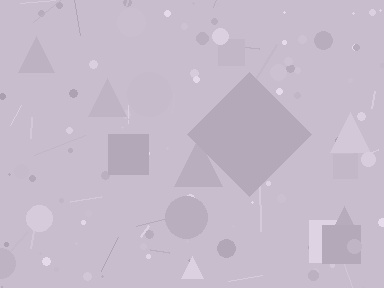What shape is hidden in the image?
A diamond is hidden in the image.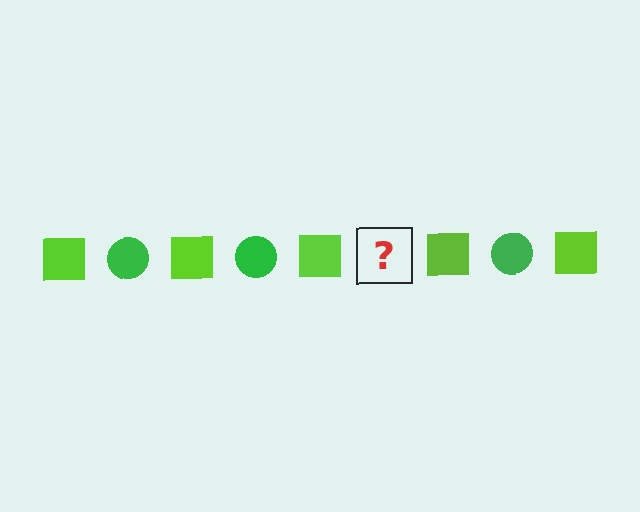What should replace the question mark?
The question mark should be replaced with a green circle.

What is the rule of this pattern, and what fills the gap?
The rule is that the pattern alternates between lime square and green circle. The gap should be filled with a green circle.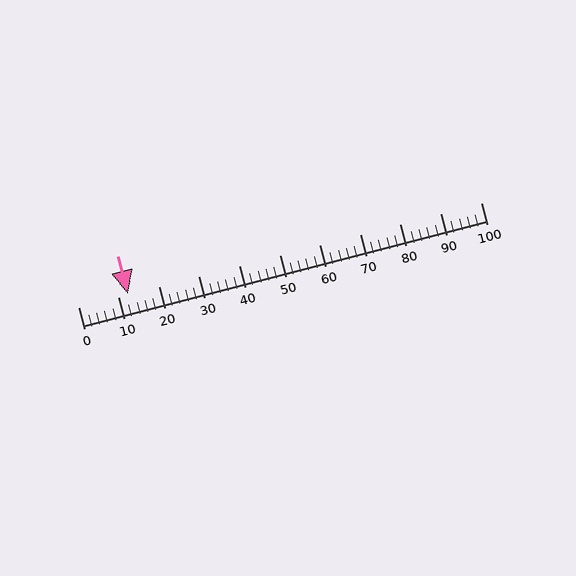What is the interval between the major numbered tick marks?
The major tick marks are spaced 10 units apart.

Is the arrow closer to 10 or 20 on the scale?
The arrow is closer to 10.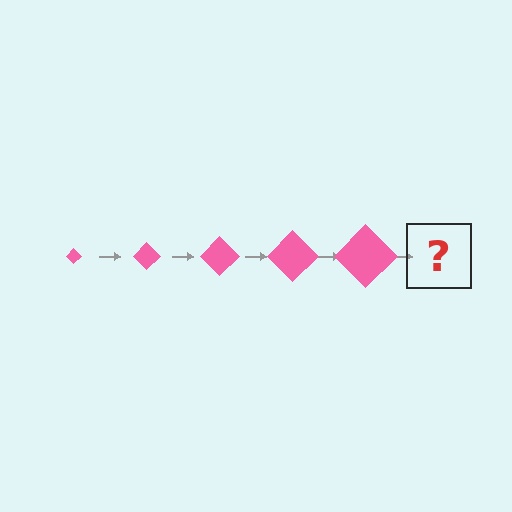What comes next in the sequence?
The next element should be a pink diamond, larger than the previous one.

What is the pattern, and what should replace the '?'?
The pattern is that the diamond gets progressively larger each step. The '?' should be a pink diamond, larger than the previous one.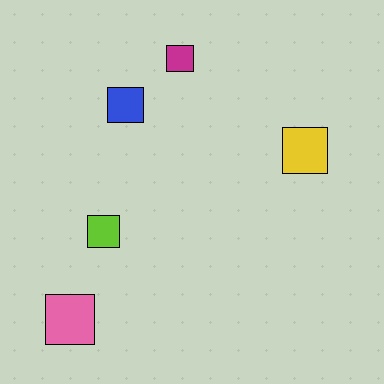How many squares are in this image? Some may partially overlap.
There are 5 squares.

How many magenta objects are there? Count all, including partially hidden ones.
There is 1 magenta object.